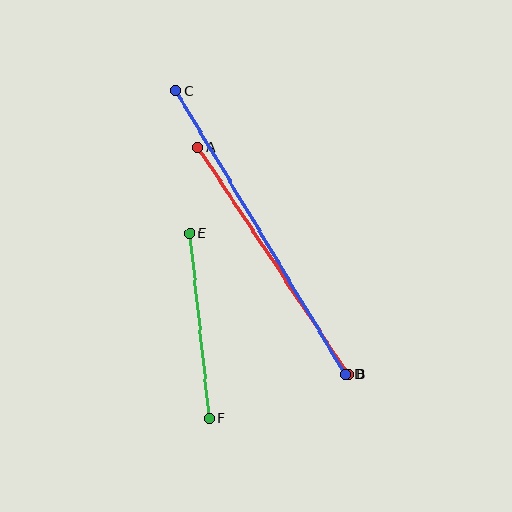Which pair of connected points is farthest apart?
Points C and D are farthest apart.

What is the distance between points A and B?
The distance is approximately 272 pixels.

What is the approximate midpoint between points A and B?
The midpoint is at approximately (273, 261) pixels.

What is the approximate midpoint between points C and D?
The midpoint is at approximately (261, 233) pixels.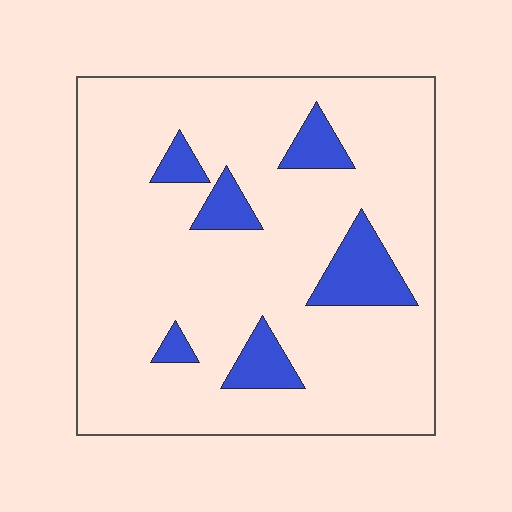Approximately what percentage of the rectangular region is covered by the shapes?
Approximately 15%.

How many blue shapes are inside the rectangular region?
6.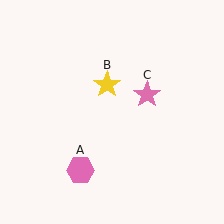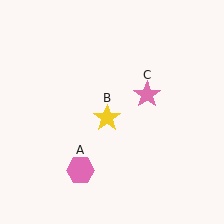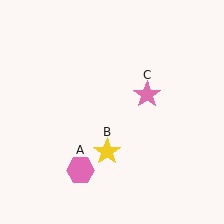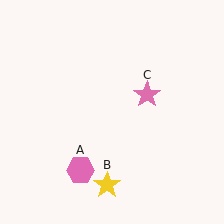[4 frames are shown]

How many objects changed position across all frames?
1 object changed position: yellow star (object B).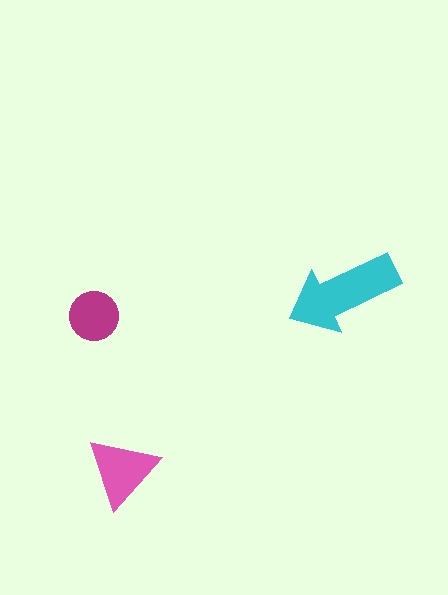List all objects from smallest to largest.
The magenta circle, the pink triangle, the cyan arrow.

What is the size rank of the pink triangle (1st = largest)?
2nd.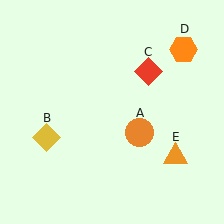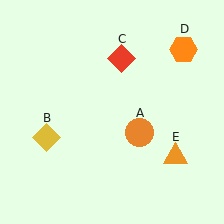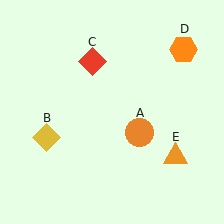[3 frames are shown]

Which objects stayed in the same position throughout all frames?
Orange circle (object A) and yellow diamond (object B) and orange hexagon (object D) and orange triangle (object E) remained stationary.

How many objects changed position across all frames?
1 object changed position: red diamond (object C).